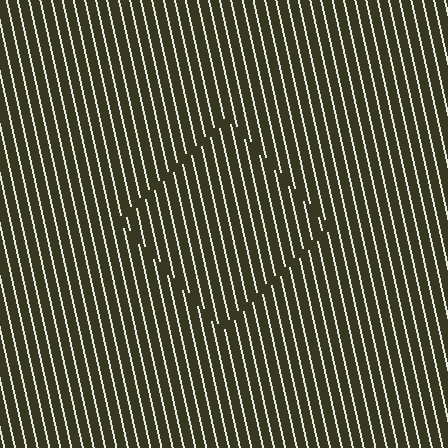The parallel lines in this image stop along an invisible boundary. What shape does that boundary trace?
An illusory square. The interior of the shape contains the same grating, shifted by half a period — the contour is defined by the phase discontinuity where line-ends from the inner and outer gratings abut.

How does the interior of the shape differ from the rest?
The interior of the shape contains the same grating, shifted by half a period — the contour is defined by the phase discontinuity where line-ends from the inner and outer gratings abut.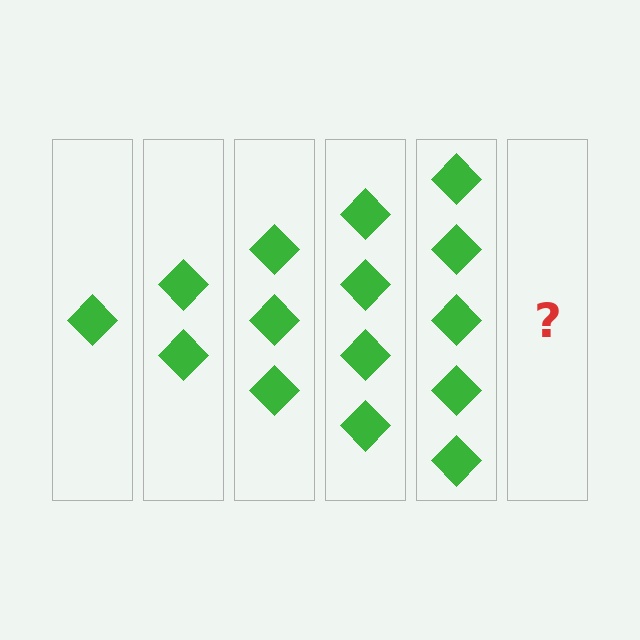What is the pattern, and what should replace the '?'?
The pattern is that each step adds one more diamond. The '?' should be 6 diamonds.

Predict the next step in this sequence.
The next step is 6 diamonds.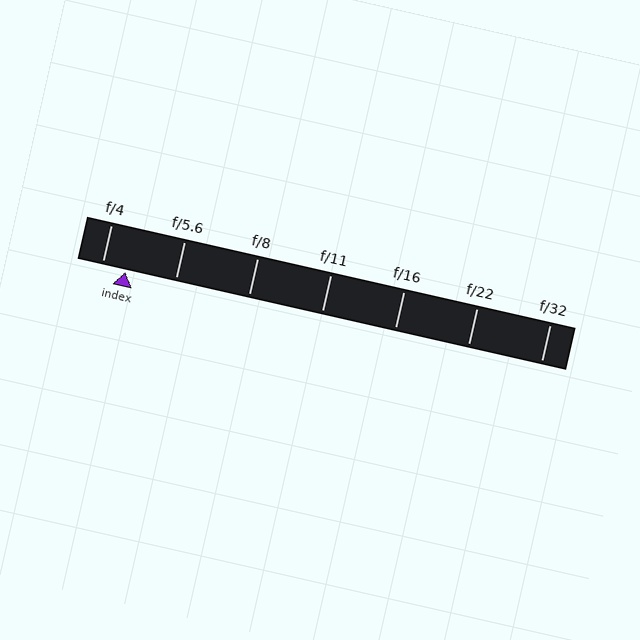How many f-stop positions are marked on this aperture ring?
There are 7 f-stop positions marked.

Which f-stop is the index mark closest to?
The index mark is closest to f/4.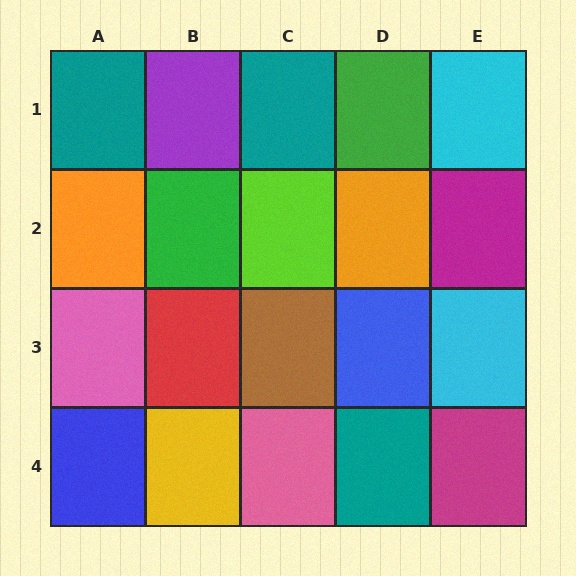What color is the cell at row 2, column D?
Orange.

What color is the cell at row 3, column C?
Brown.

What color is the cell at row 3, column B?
Red.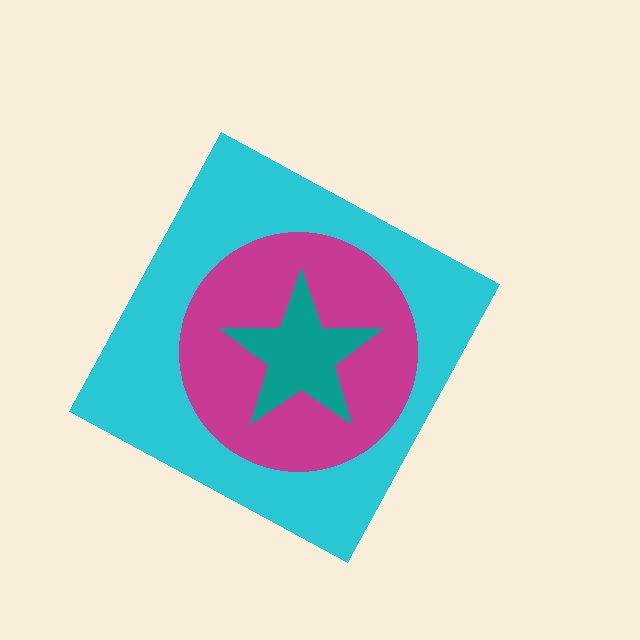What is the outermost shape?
The cyan diamond.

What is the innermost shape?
The teal star.